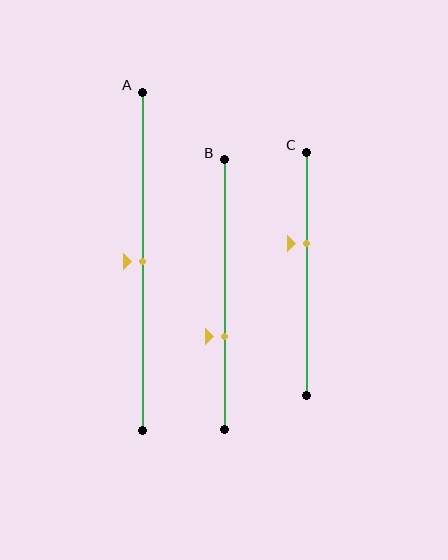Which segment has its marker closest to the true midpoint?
Segment A has its marker closest to the true midpoint.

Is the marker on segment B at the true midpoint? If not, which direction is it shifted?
No, the marker on segment B is shifted downward by about 16% of the segment length.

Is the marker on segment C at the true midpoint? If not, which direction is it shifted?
No, the marker on segment C is shifted upward by about 13% of the segment length.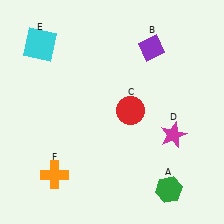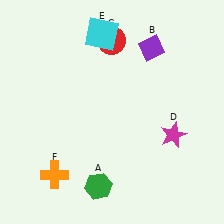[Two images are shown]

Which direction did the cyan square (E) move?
The cyan square (E) moved right.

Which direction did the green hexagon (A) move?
The green hexagon (A) moved left.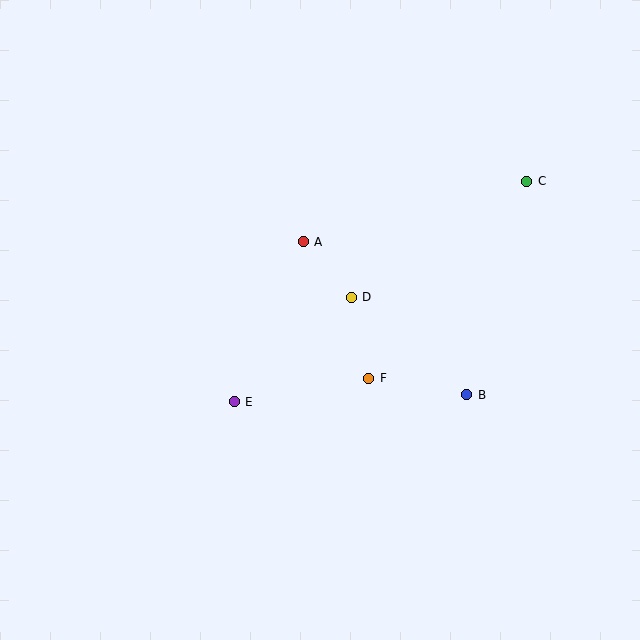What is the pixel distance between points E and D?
The distance between E and D is 157 pixels.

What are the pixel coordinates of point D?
Point D is at (351, 297).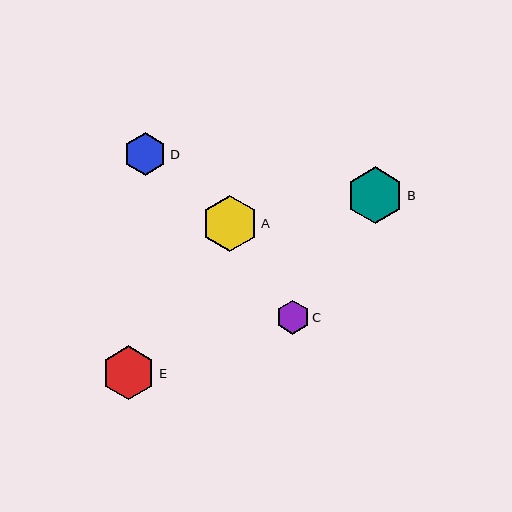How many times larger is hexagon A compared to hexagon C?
Hexagon A is approximately 1.7 times the size of hexagon C.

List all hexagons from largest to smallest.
From largest to smallest: B, A, E, D, C.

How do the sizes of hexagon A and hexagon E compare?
Hexagon A and hexagon E are approximately the same size.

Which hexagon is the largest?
Hexagon B is the largest with a size of approximately 57 pixels.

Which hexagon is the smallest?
Hexagon C is the smallest with a size of approximately 33 pixels.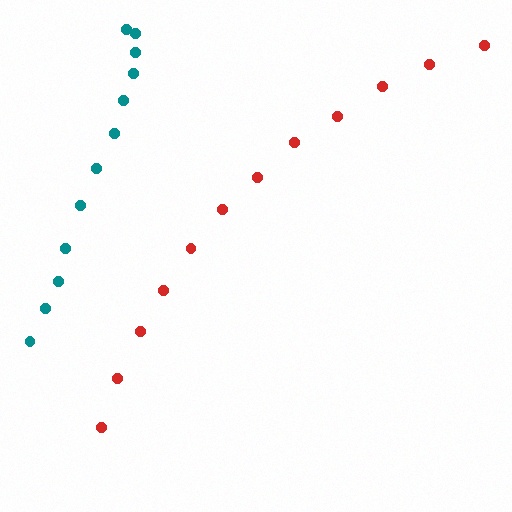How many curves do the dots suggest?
There are 2 distinct paths.